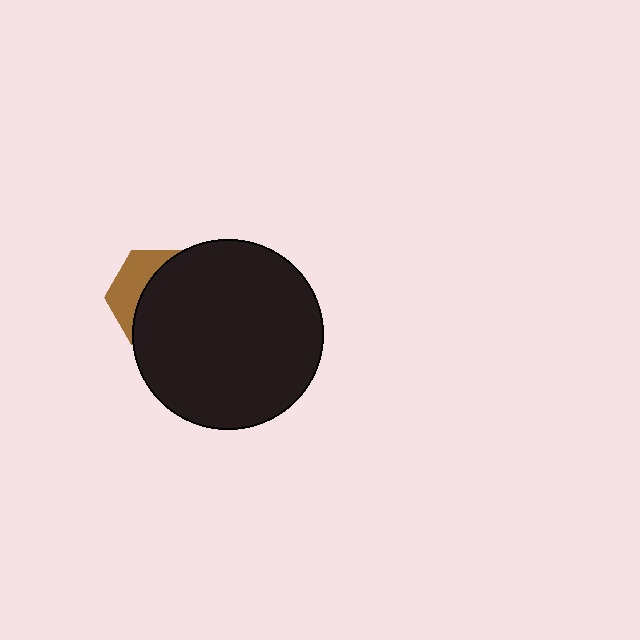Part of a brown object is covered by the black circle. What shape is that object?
It is a hexagon.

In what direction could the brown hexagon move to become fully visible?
The brown hexagon could move left. That would shift it out from behind the black circle entirely.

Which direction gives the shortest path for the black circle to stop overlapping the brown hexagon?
Moving right gives the shortest separation.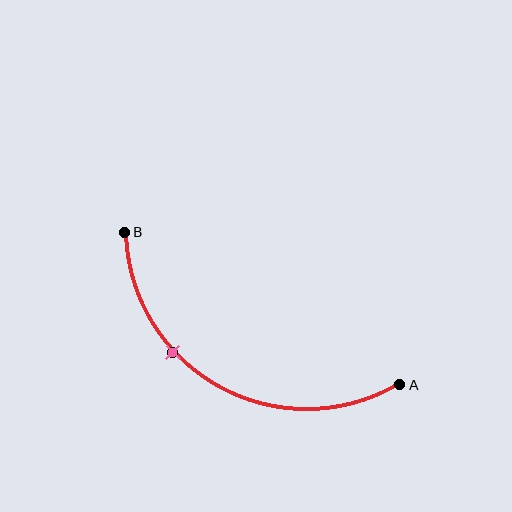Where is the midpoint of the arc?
The arc midpoint is the point on the curve farthest from the straight line joining A and B. It sits below that line.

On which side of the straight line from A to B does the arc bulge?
The arc bulges below the straight line connecting A and B.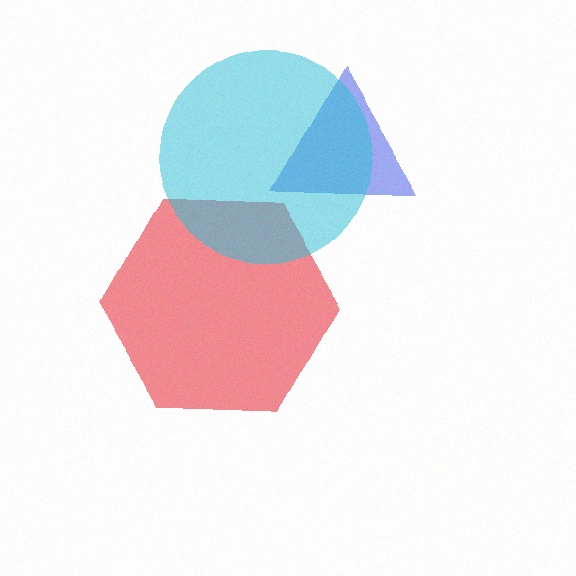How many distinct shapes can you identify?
There are 3 distinct shapes: a red hexagon, a blue triangle, a cyan circle.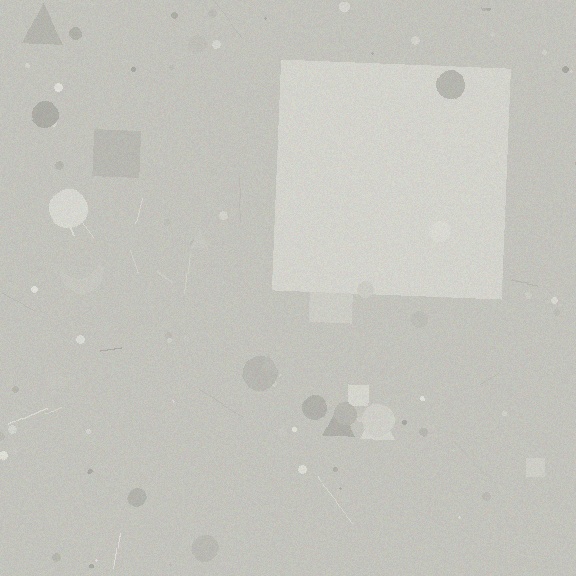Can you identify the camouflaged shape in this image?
The camouflaged shape is a square.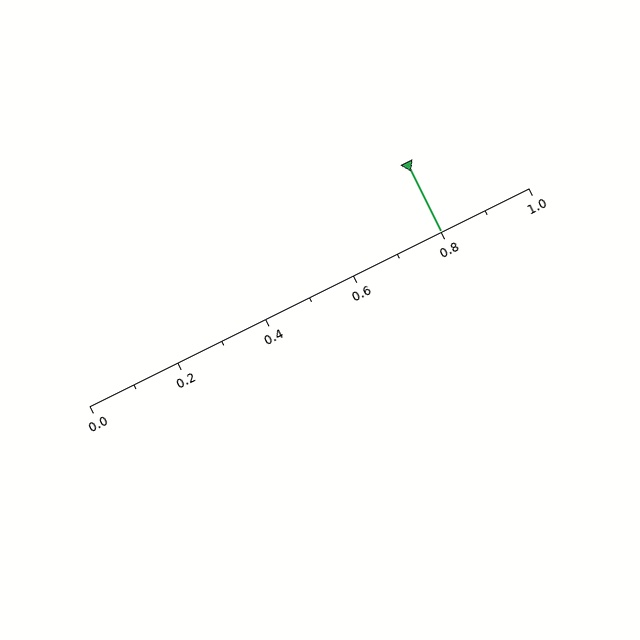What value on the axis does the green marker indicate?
The marker indicates approximately 0.8.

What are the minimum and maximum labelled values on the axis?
The axis runs from 0.0 to 1.0.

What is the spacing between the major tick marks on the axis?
The major ticks are spaced 0.2 apart.